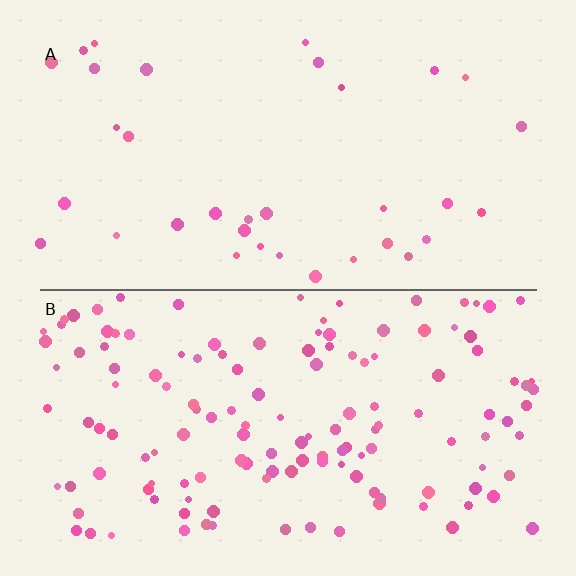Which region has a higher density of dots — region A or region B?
B (the bottom).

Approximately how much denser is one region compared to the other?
Approximately 4.0× — region B over region A.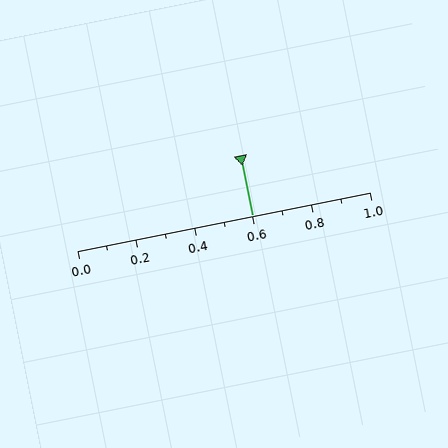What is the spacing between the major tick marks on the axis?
The major ticks are spaced 0.2 apart.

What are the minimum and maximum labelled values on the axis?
The axis runs from 0.0 to 1.0.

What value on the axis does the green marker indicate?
The marker indicates approximately 0.6.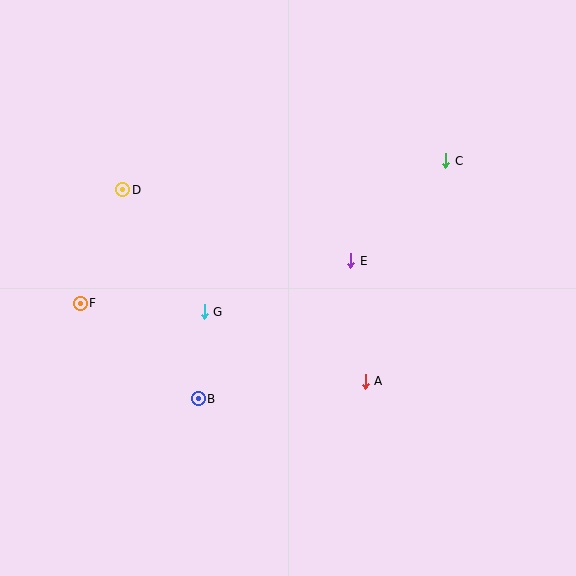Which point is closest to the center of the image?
Point E at (351, 261) is closest to the center.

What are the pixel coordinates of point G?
Point G is at (204, 312).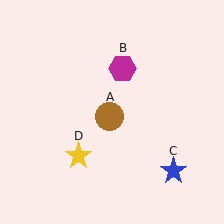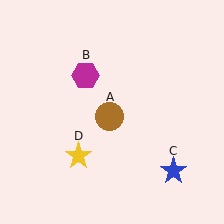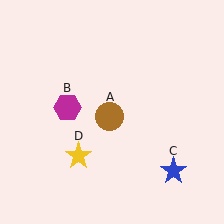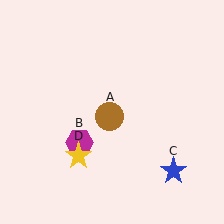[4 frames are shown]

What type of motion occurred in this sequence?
The magenta hexagon (object B) rotated counterclockwise around the center of the scene.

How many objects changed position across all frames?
1 object changed position: magenta hexagon (object B).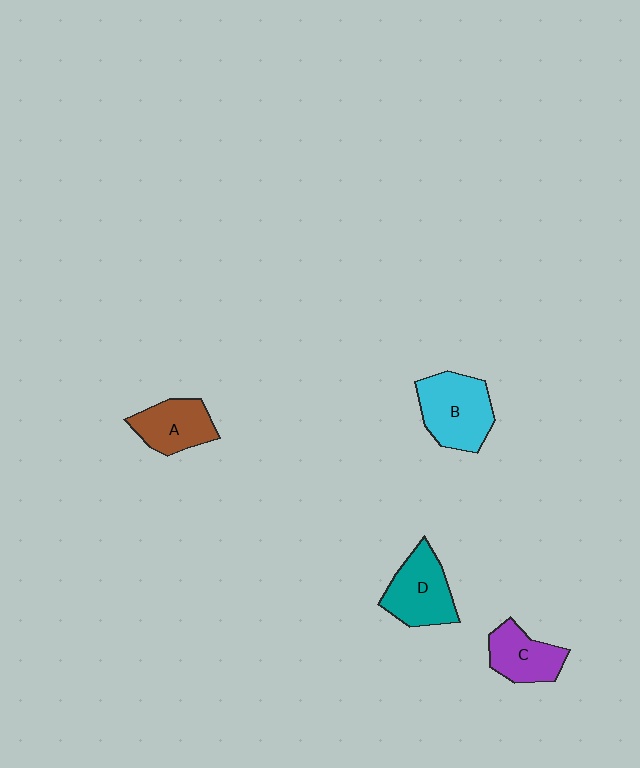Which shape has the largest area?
Shape B (cyan).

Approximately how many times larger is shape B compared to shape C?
Approximately 1.4 times.